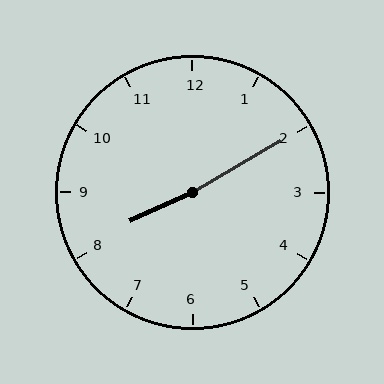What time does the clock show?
8:10.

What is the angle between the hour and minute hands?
Approximately 175 degrees.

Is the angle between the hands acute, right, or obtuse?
It is obtuse.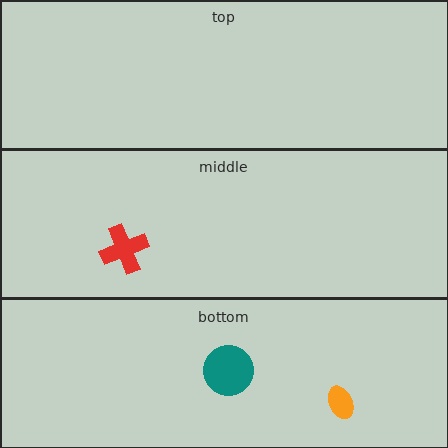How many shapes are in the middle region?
1.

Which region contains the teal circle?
The bottom region.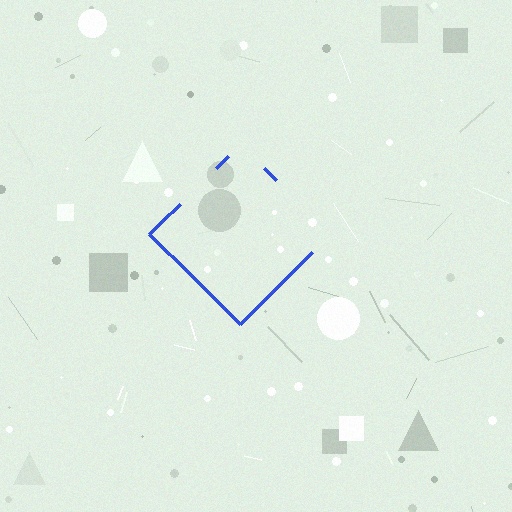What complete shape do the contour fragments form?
The contour fragments form a diamond.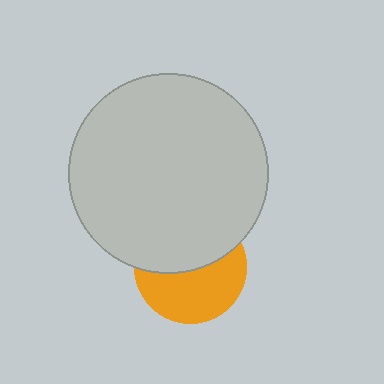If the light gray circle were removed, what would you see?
You would see the complete orange circle.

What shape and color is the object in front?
The object in front is a light gray circle.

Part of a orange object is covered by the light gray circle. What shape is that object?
It is a circle.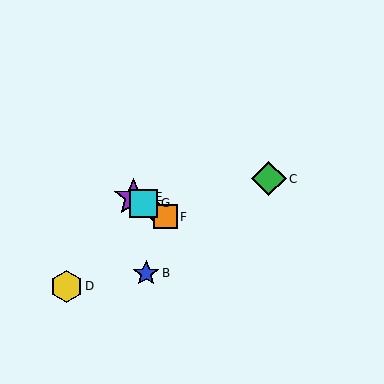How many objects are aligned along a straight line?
4 objects (A, E, F, G) are aligned along a straight line.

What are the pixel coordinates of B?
Object B is at (146, 273).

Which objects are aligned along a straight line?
Objects A, E, F, G are aligned along a straight line.